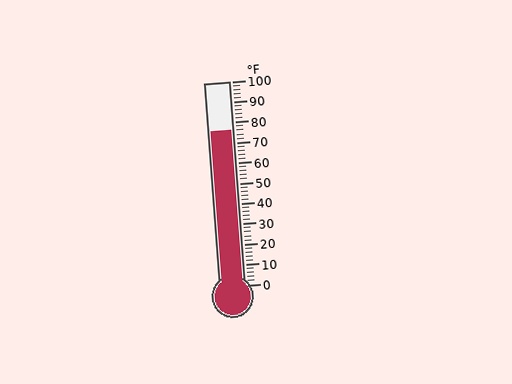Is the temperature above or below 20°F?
The temperature is above 20°F.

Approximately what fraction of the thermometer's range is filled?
The thermometer is filled to approximately 75% of its range.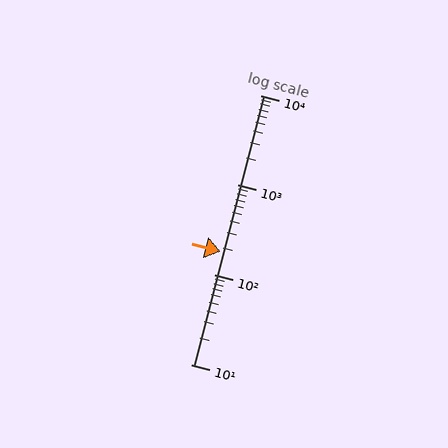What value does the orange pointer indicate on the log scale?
The pointer indicates approximately 180.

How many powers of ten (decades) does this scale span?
The scale spans 3 decades, from 10 to 10000.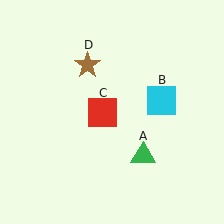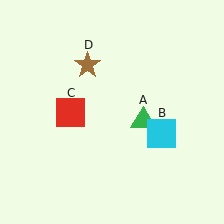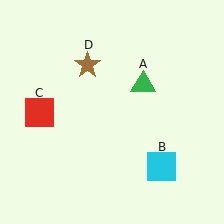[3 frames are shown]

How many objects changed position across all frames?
3 objects changed position: green triangle (object A), cyan square (object B), red square (object C).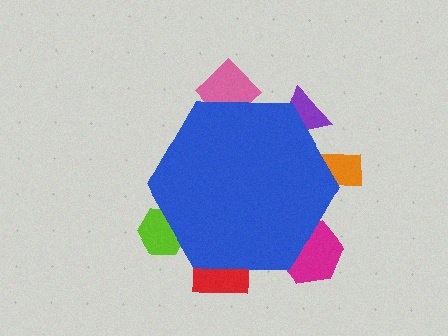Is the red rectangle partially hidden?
Yes, the red rectangle is partially hidden behind the blue hexagon.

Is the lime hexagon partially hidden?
Yes, the lime hexagon is partially hidden behind the blue hexagon.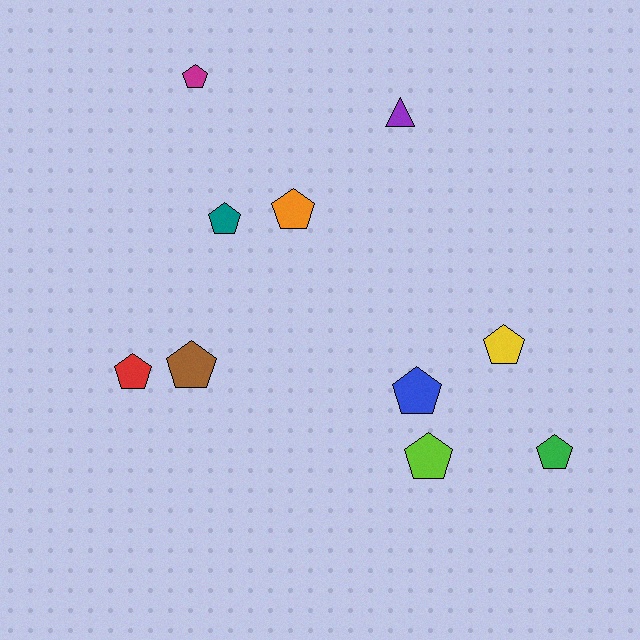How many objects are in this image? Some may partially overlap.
There are 10 objects.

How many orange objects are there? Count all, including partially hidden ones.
There is 1 orange object.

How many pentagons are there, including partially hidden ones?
There are 9 pentagons.